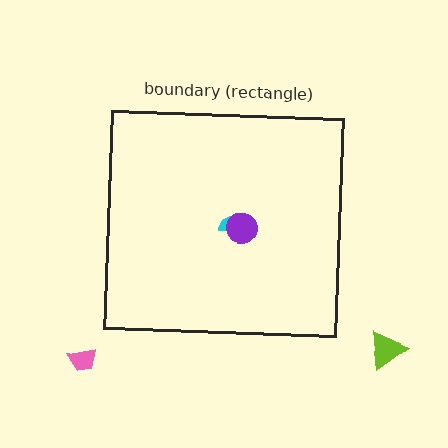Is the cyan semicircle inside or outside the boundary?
Inside.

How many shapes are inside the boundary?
2 inside, 2 outside.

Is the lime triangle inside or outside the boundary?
Outside.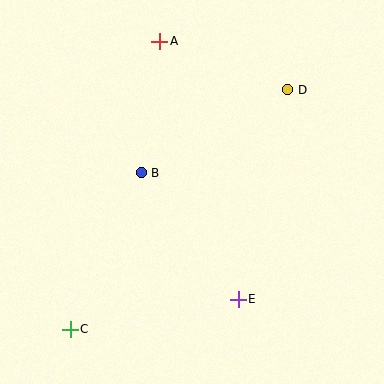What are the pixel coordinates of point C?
Point C is at (70, 329).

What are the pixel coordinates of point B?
Point B is at (141, 173).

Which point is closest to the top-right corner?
Point D is closest to the top-right corner.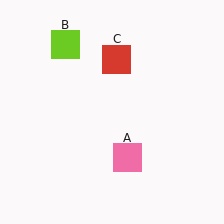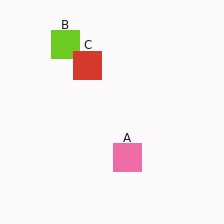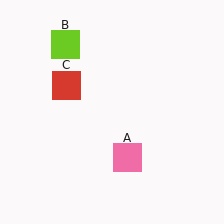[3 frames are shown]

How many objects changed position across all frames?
1 object changed position: red square (object C).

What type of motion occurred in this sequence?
The red square (object C) rotated counterclockwise around the center of the scene.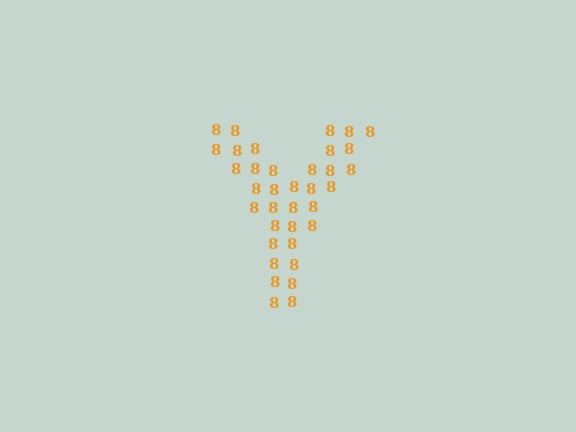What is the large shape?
The large shape is the letter Y.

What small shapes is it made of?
It is made of small digit 8's.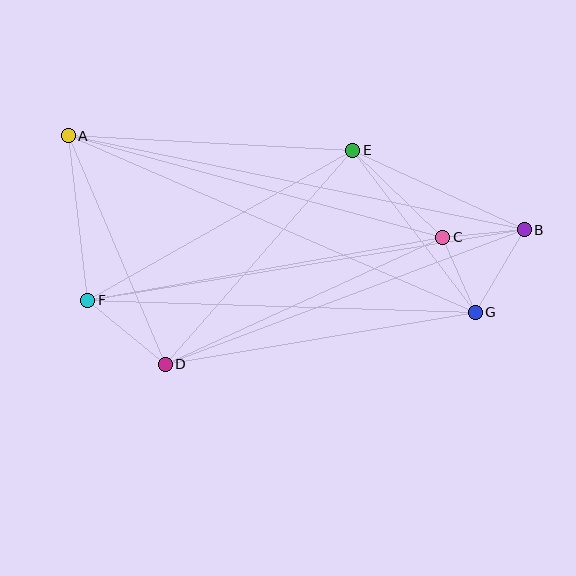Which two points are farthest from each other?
Points A and B are farthest from each other.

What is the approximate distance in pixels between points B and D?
The distance between B and D is approximately 383 pixels.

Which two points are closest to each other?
Points B and C are closest to each other.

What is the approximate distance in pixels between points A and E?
The distance between A and E is approximately 285 pixels.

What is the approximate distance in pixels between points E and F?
The distance between E and F is approximately 305 pixels.